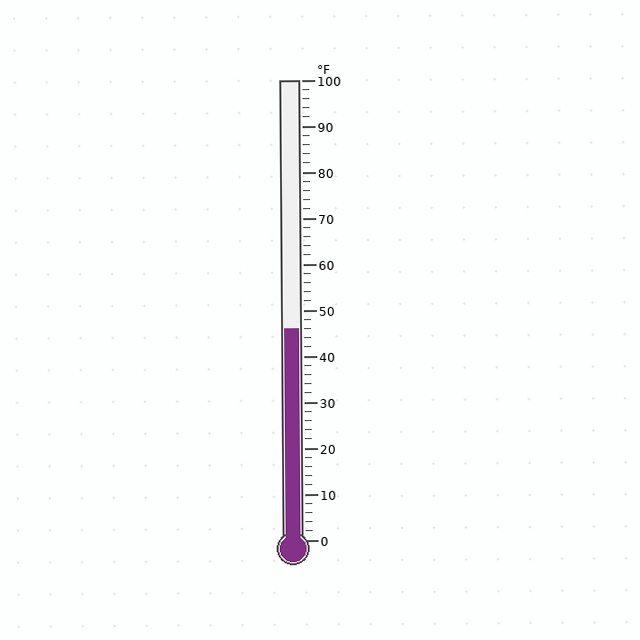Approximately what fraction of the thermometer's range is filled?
The thermometer is filled to approximately 45% of its range.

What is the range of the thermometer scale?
The thermometer scale ranges from 0°F to 100°F.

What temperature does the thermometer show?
The thermometer shows approximately 46°F.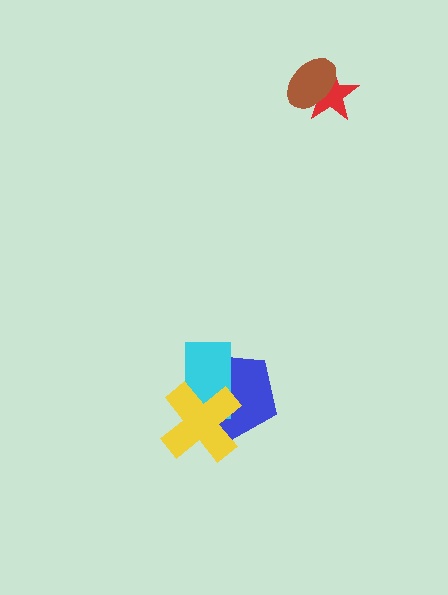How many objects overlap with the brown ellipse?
1 object overlaps with the brown ellipse.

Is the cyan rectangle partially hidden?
Yes, it is partially covered by another shape.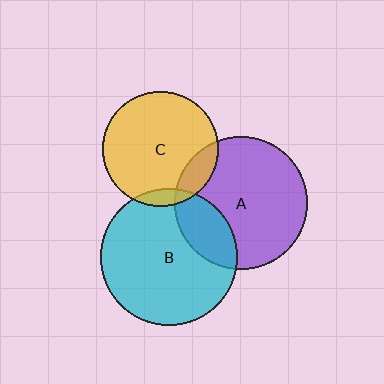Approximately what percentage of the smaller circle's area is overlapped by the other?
Approximately 20%.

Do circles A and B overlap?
Yes.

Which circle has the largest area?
Circle B (cyan).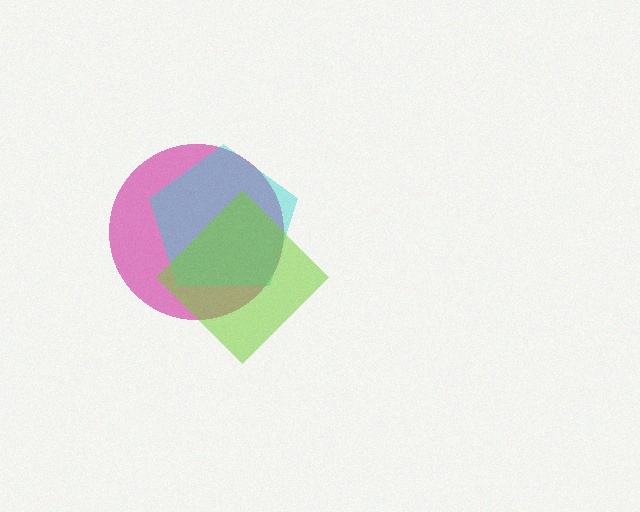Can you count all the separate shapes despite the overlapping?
Yes, there are 3 separate shapes.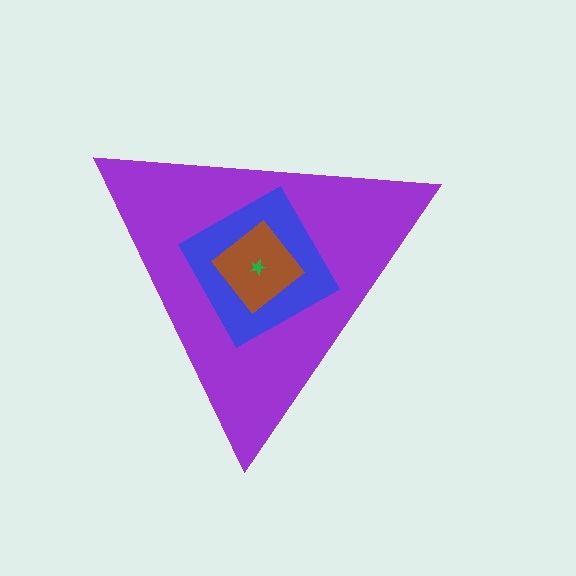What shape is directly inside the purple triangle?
The blue diamond.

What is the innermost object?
The green star.